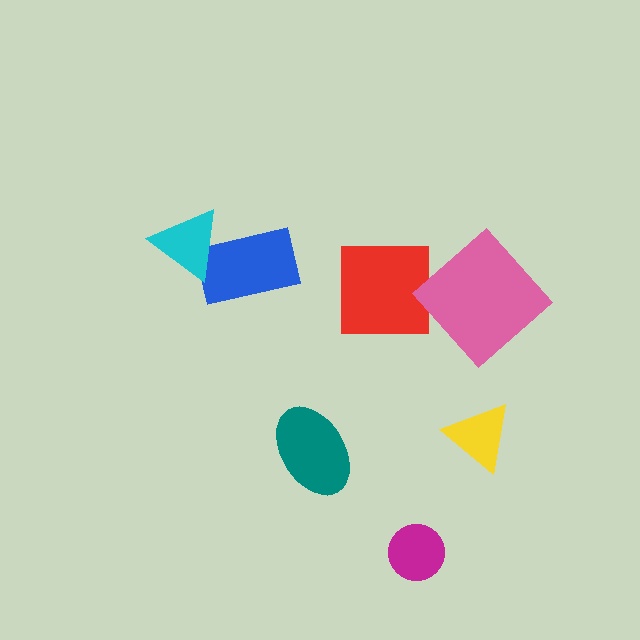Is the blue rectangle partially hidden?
Yes, it is partially covered by another shape.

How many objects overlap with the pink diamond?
0 objects overlap with the pink diamond.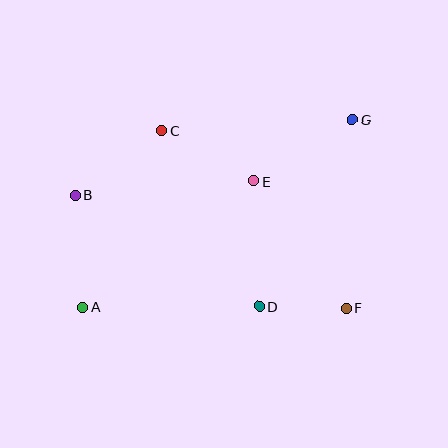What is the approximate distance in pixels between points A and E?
The distance between A and E is approximately 212 pixels.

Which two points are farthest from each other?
Points A and G are farthest from each other.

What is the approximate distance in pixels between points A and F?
The distance between A and F is approximately 264 pixels.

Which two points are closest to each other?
Points D and F are closest to each other.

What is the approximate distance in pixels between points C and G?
The distance between C and G is approximately 191 pixels.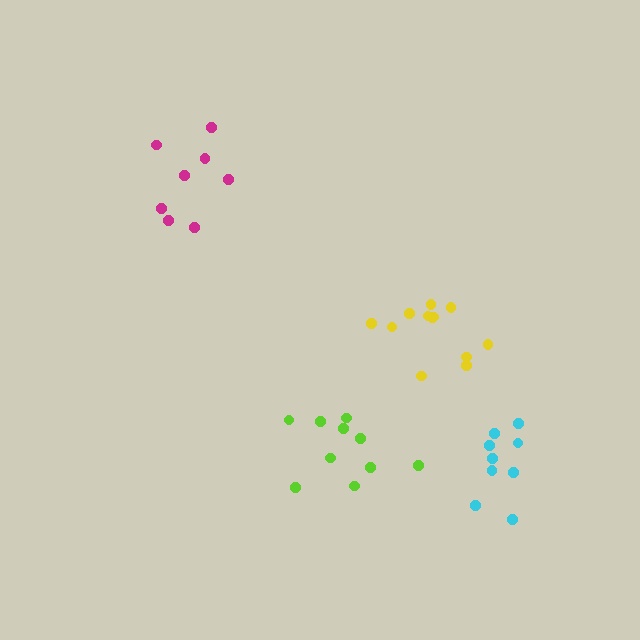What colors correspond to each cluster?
The clusters are colored: cyan, yellow, lime, magenta.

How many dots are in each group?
Group 1: 9 dots, Group 2: 12 dots, Group 3: 10 dots, Group 4: 8 dots (39 total).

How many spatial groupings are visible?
There are 4 spatial groupings.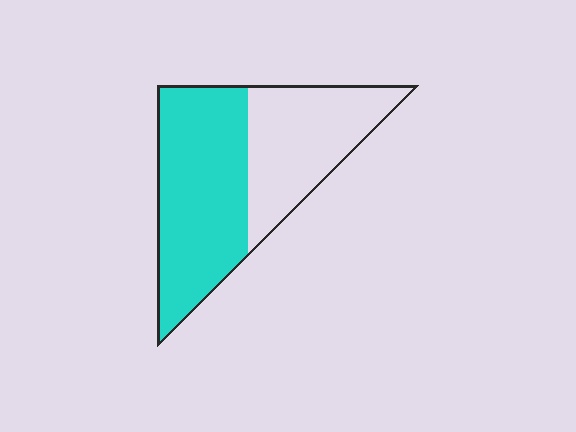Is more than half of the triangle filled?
Yes.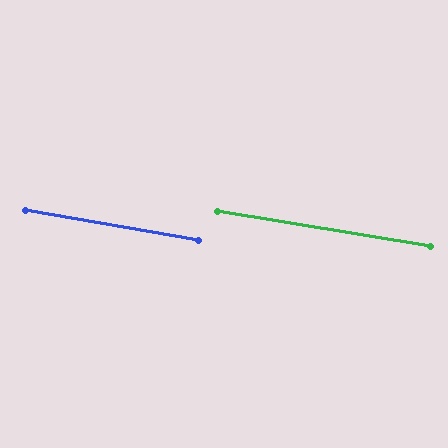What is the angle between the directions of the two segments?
Approximately 0 degrees.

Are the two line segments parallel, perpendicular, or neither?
Parallel — their directions differ by only 0.5°.